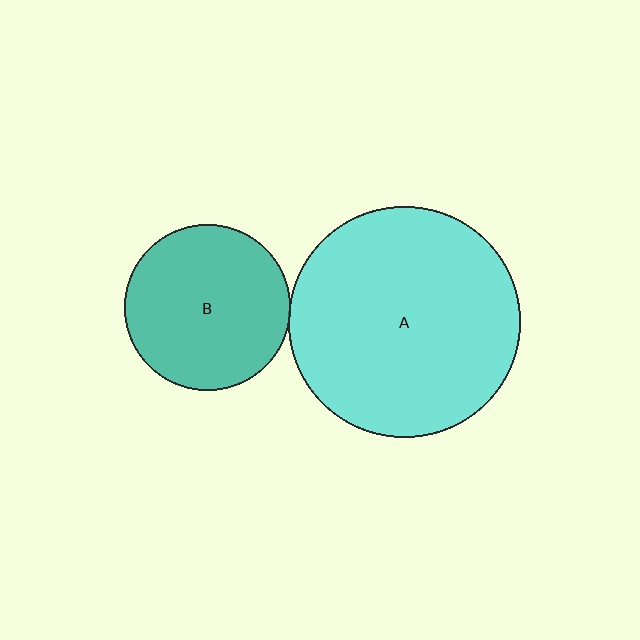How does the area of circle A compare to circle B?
Approximately 1.9 times.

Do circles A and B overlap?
Yes.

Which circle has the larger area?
Circle A (cyan).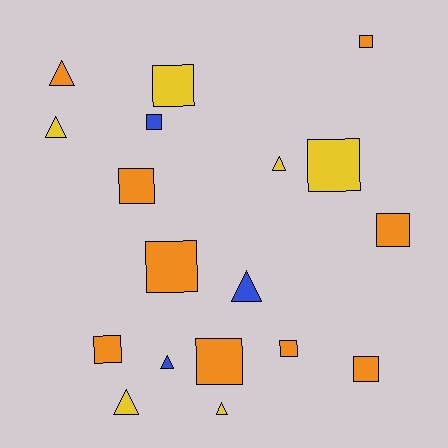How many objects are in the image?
There are 18 objects.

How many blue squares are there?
There is 1 blue square.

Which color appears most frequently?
Orange, with 9 objects.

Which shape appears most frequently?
Square, with 11 objects.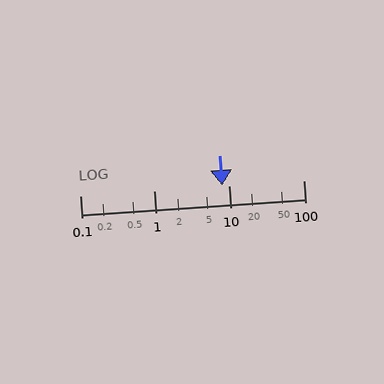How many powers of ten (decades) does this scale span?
The scale spans 3 decades, from 0.1 to 100.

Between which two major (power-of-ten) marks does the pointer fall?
The pointer is between 1 and 10.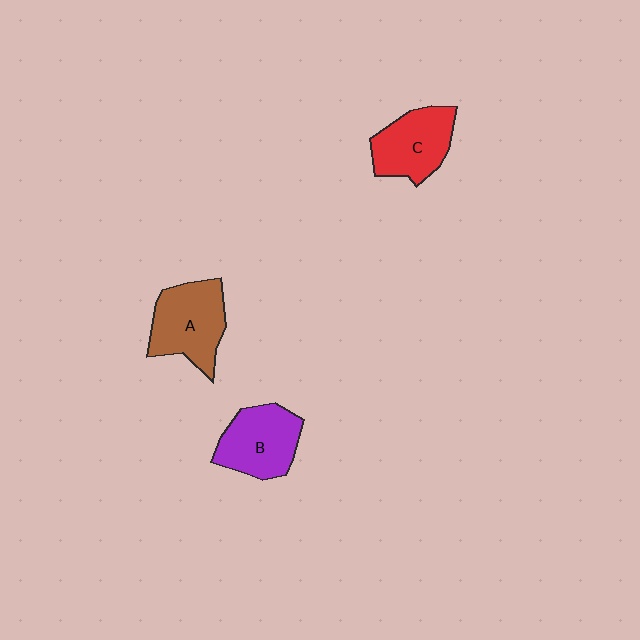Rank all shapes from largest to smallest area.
From largest to smallest: A (brown), B (purple), C (red).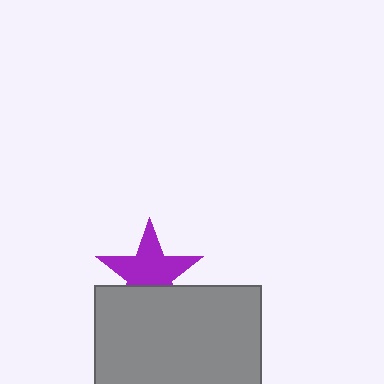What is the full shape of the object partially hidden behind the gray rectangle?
The partially hidden object is a purple star.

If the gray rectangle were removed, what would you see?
You would see the complete purple star.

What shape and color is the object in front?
The object in front is a gray rectangle.